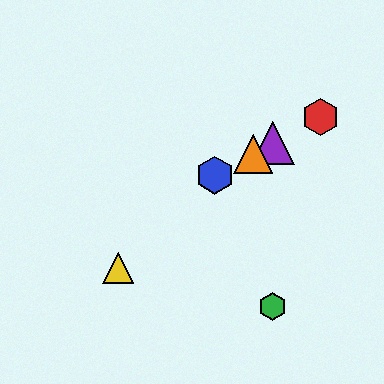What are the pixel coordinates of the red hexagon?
The red hexagon is at (320, 117).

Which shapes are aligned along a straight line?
The red hexagon, the blue hexagon, the purple triangle, the orange triangle are aligned along a straight line.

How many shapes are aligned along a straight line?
4 shapes (the red hexagon, the blue hexagon, the purple triangle, the orange triangle) are aligned along a straight line.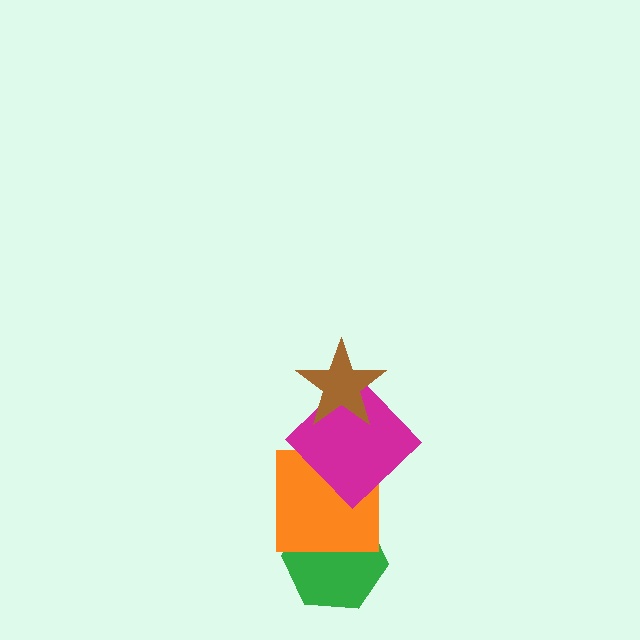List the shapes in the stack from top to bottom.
From top to bottom: the brown star, the magenta diamond, the orange square, the green hexagon.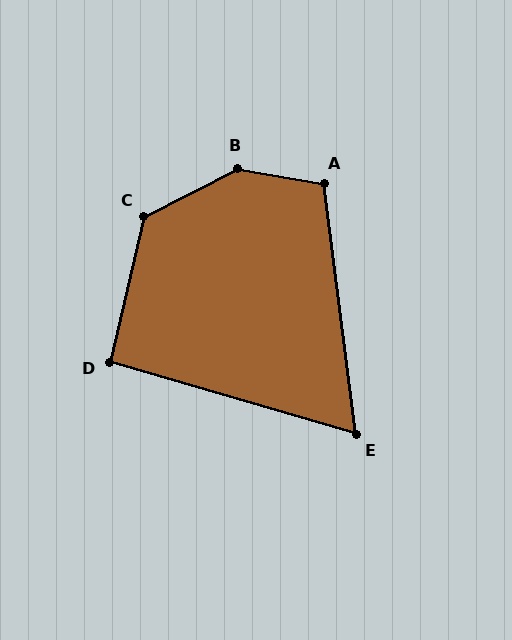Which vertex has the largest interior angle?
B, at approximately 143 degrees.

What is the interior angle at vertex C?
Approximately 130 degrees (obtuse).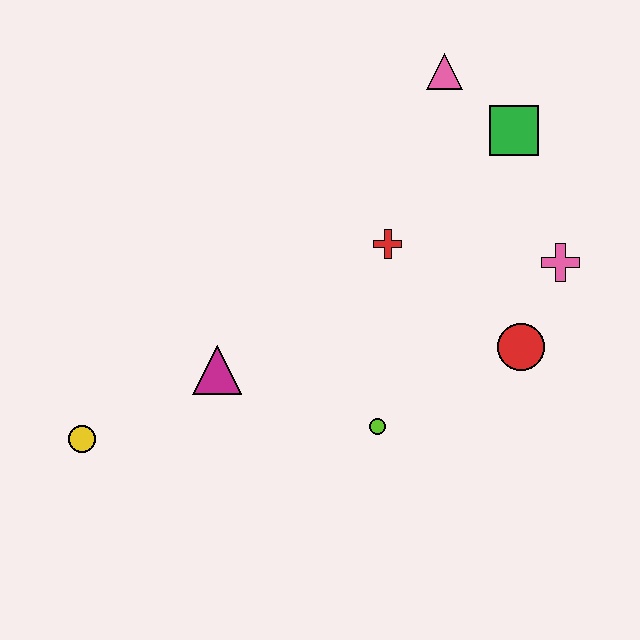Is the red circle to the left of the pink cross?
Yes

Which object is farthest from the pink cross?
The yellow circle is farthest from the pink cross.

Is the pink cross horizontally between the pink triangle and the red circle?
No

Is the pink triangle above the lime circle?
Yes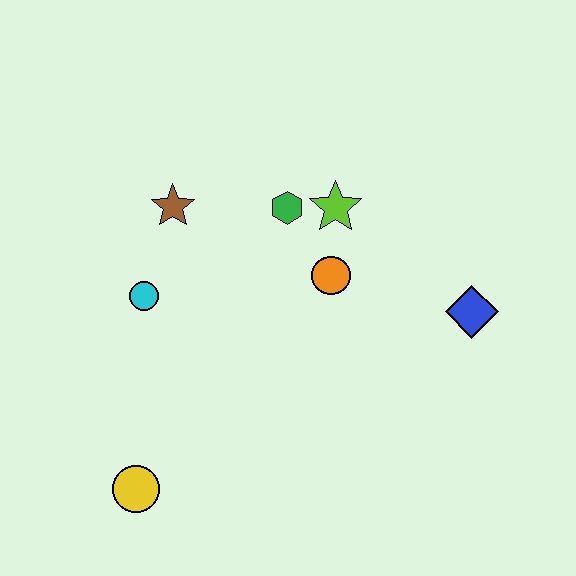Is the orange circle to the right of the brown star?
Yes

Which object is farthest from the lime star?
The yellow circle is farthest from the lime star.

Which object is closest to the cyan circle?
The brown star is closest to the cyan circle.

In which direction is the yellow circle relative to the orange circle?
The yellow circle is below the orange circle.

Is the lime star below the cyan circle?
No